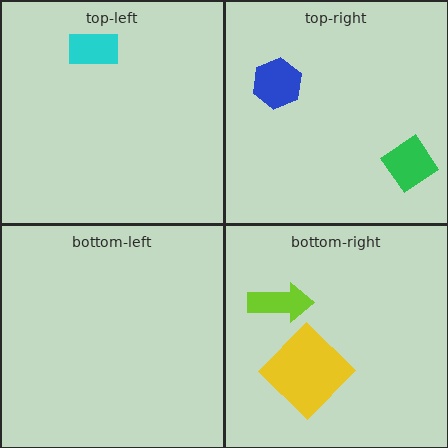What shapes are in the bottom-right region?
The lime arrow, the yellow diamond.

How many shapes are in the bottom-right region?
2.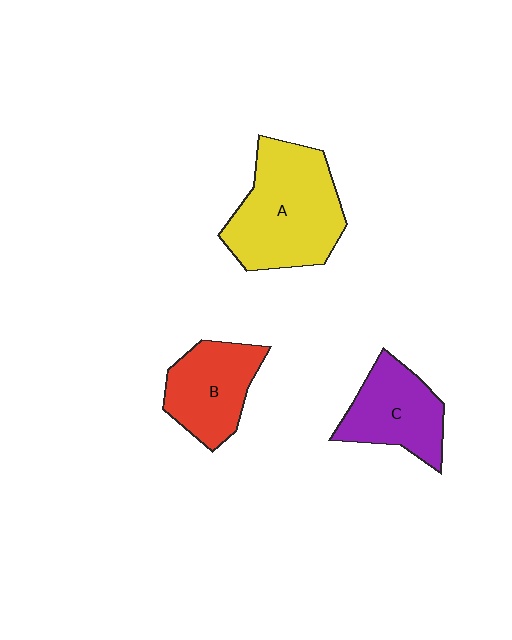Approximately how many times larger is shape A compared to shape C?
Approximately 1.6 times.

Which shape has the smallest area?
Shape C (purple).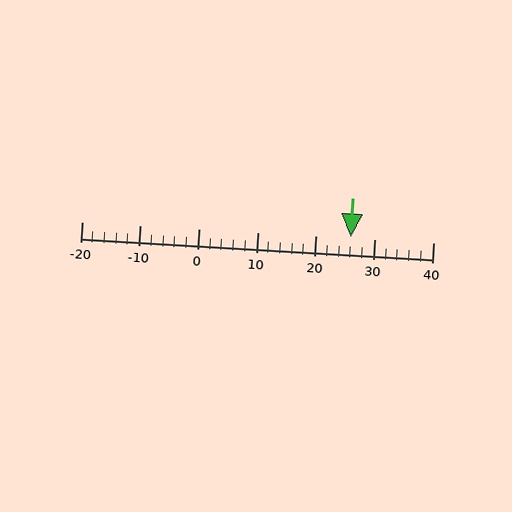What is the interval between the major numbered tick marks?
The major tick marks are spaced 10 units apart.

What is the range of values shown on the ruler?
The ruler shows values from -20 to 40.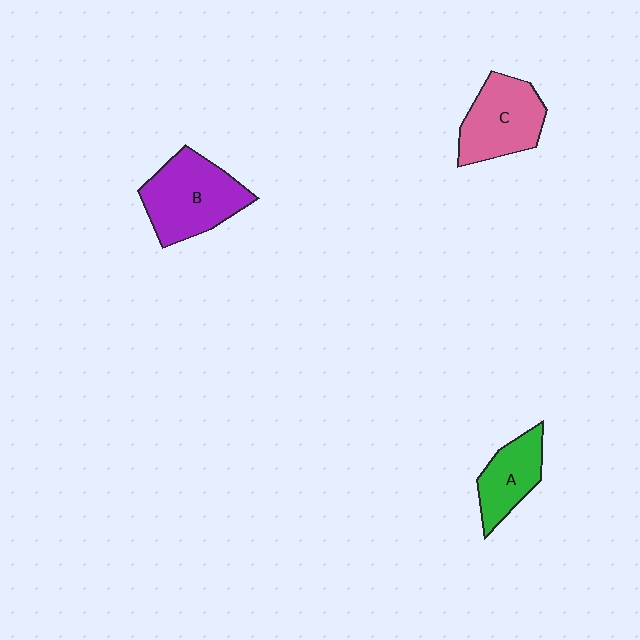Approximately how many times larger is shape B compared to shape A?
Approximately 1.6 times.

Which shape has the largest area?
Shape B (purple).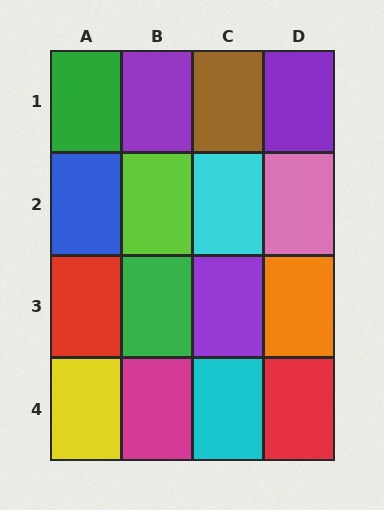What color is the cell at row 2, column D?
Pink.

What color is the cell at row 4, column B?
Magenta.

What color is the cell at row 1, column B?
Purple.